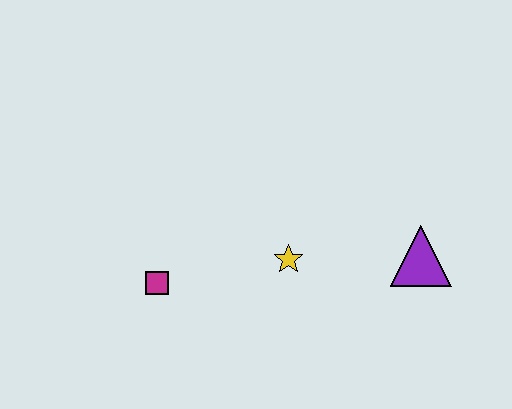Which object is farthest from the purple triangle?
The magenta square is farthest from the purple triangle.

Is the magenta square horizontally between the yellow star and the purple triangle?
No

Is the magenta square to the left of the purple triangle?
Yes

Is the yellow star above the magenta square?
Yes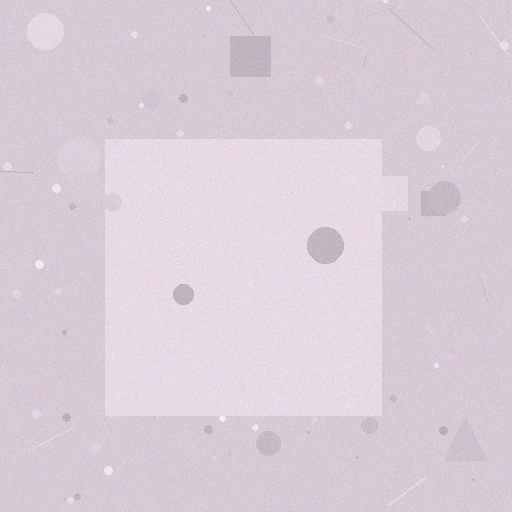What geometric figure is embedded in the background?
A square is embedded in the background.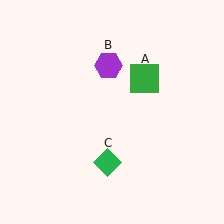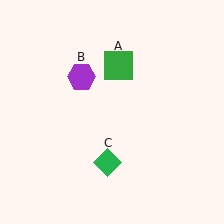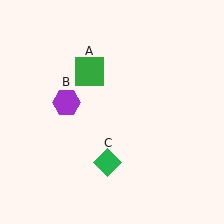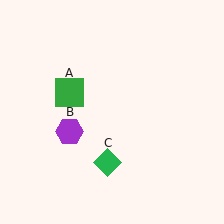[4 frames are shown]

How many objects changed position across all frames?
2 objects changed position: green square (object A), purple hexagon (object B).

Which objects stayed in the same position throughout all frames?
Green diamond (object C) remained stationary.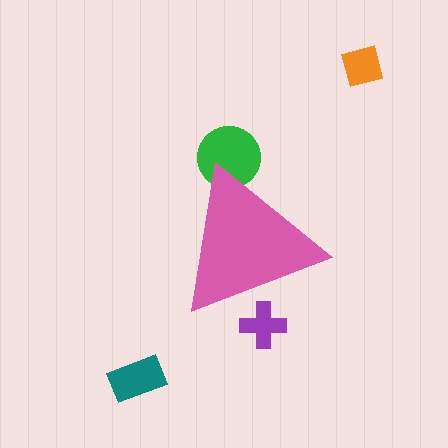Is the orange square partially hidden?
No, the orange square is fully visible.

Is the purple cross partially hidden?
Yes, the purple cross is partially hidden behind the pink triangle.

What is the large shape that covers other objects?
A pink triangle.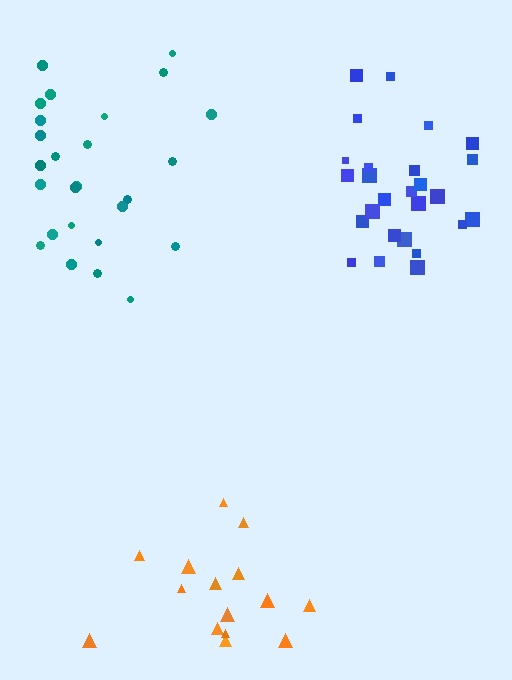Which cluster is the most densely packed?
Blue.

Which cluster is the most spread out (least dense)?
Orange.